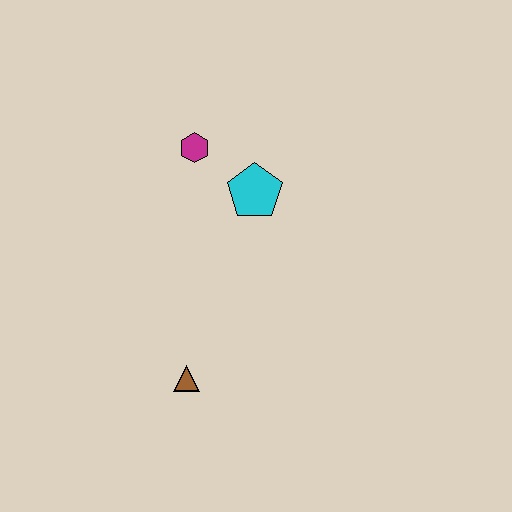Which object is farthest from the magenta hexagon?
The brown triangle is farthest from the magenta hexagon.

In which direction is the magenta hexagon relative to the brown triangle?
The magenta hexagon is above the brown triangle.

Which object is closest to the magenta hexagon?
The cyan pentagon is closest to the magenta hexagon.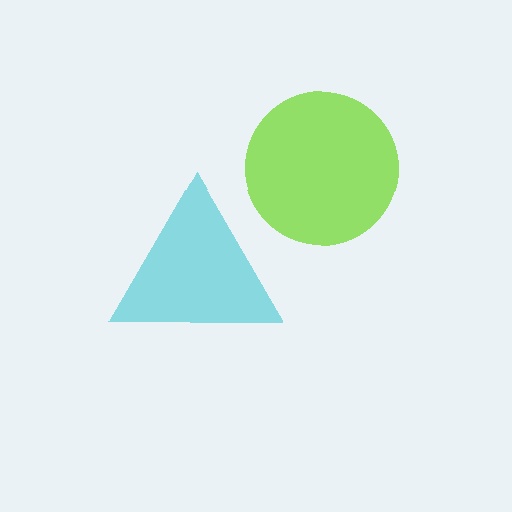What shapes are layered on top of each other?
The layered shapes are: a cyan triangle, a lime circle.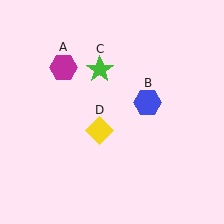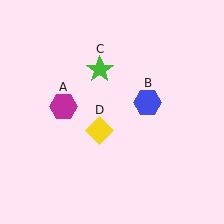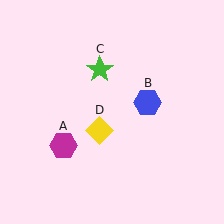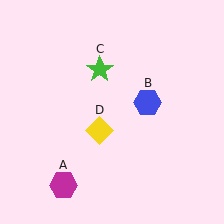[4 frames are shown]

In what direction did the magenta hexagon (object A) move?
The magenta hexagon (object A) moved down.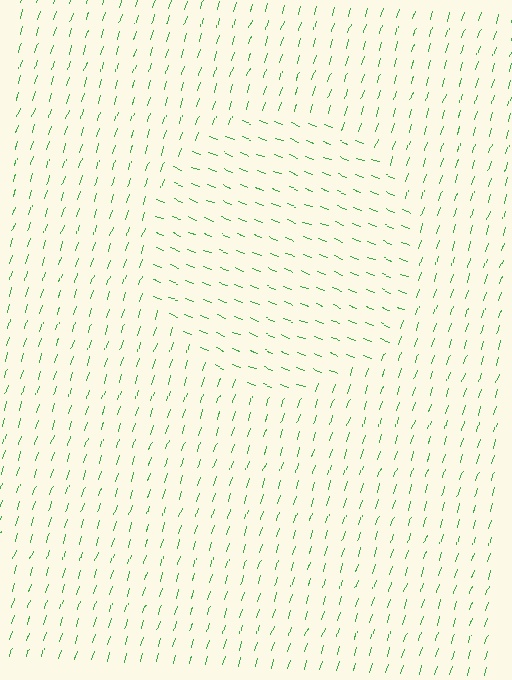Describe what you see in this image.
The image is filled with small green line segments. A circle region in the image has lines oriented differently from the surrounding lines, creating a visible texture boundary.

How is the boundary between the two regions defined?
The boundary is defined purely by a change in line orientation (approximately 87 degrees difference). All lines are the same color and thickness.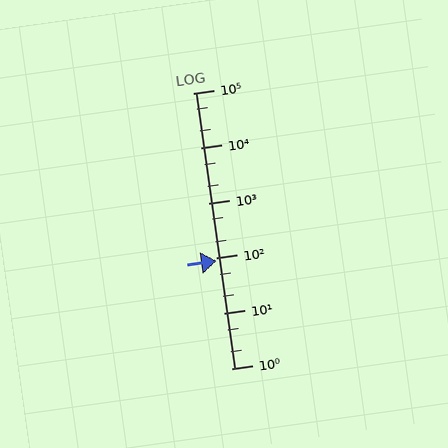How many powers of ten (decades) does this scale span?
The scale spans 5 decades, from 1 to 100000.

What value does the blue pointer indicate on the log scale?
The pointer indicates approximately 88.